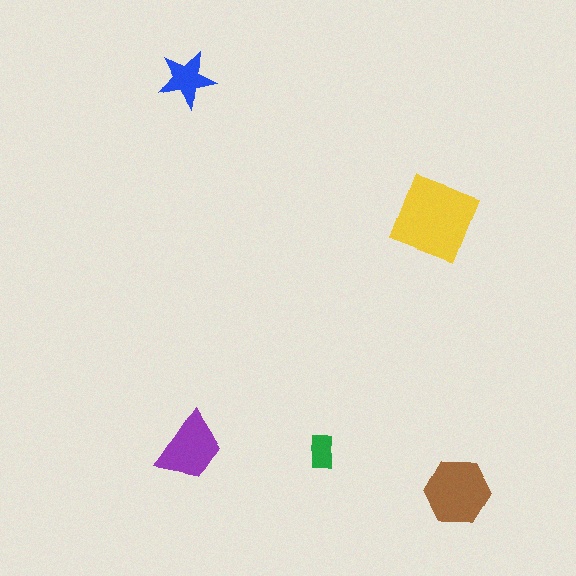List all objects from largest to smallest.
The yellow diamond, the brown hexagon, the purple trapezoid, the blue star, the green rectangle.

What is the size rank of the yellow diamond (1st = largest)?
1st.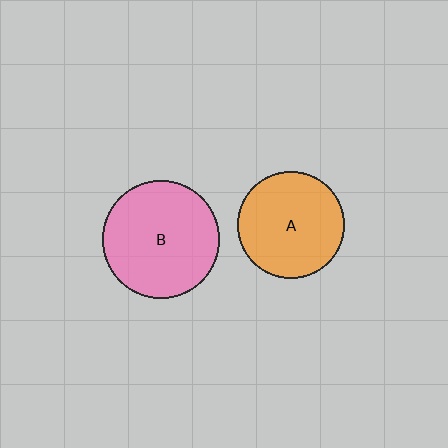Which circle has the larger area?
Circle B (pink).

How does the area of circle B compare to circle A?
Approximately 1.2 times.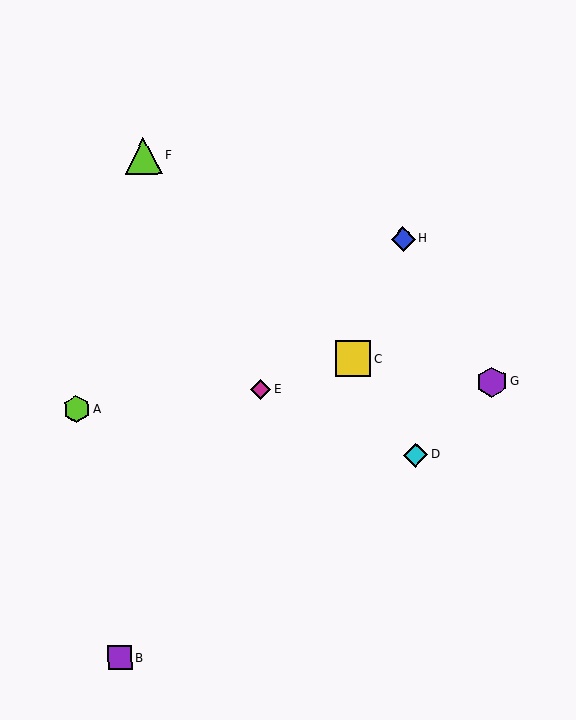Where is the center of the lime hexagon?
The center of the lime hexagon is at (76, 409).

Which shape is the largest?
The lime triangle (labeled F) is the largest.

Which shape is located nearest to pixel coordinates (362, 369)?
The yellow square (labeled C) at (353, 359) is nearest to that location.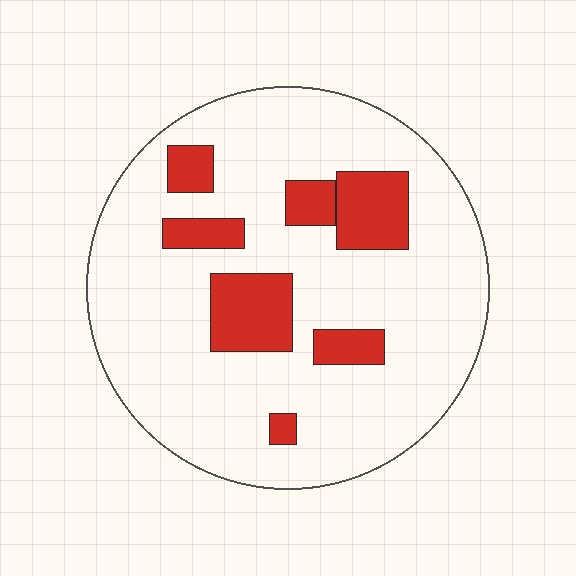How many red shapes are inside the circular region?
7.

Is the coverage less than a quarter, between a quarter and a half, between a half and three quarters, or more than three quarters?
Less than a quarter.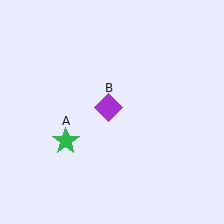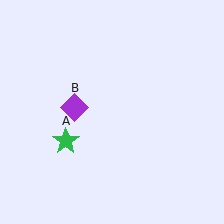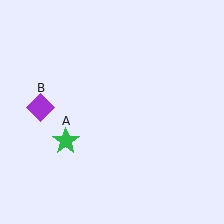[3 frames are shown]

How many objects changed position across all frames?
1 object changed position: purple diamond (object B).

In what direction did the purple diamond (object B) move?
The purple diamond (object B) moved left.